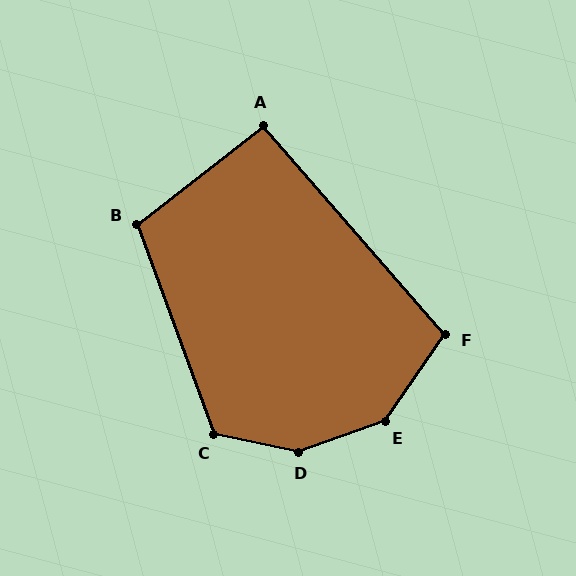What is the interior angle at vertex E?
Approximately 145 degrees (obtuse).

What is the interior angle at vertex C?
Approximately 122 degrees (obtuse).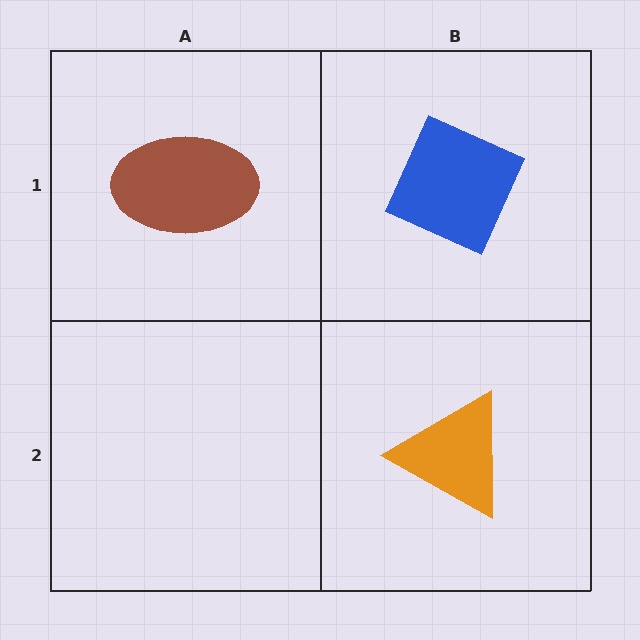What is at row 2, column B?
An orange triangle.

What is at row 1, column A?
A brown ellipse.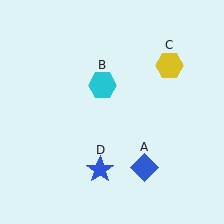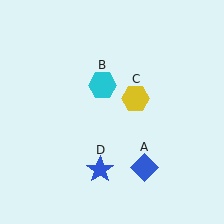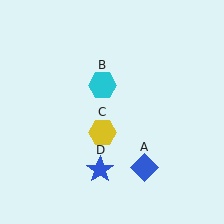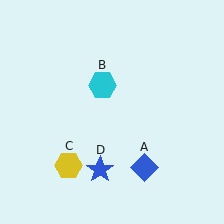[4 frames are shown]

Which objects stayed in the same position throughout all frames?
Blue diamond (object A) and cyan hexagon (object B) and blue star (object D) remained stationary.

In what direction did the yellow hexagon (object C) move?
The yellow hexagon (object C) moved down and to the left.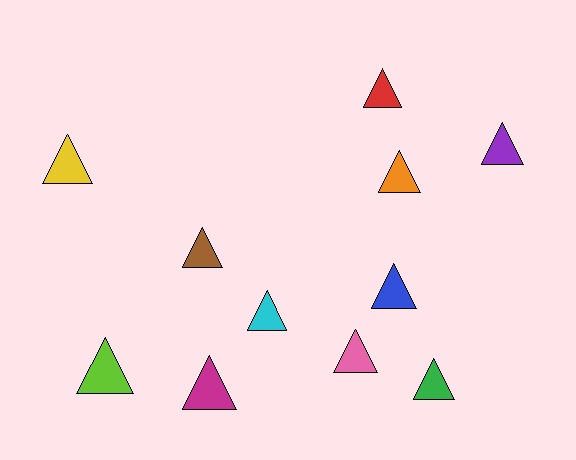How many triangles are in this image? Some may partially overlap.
There are 11 triangles.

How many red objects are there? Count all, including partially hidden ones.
There is 1 red object.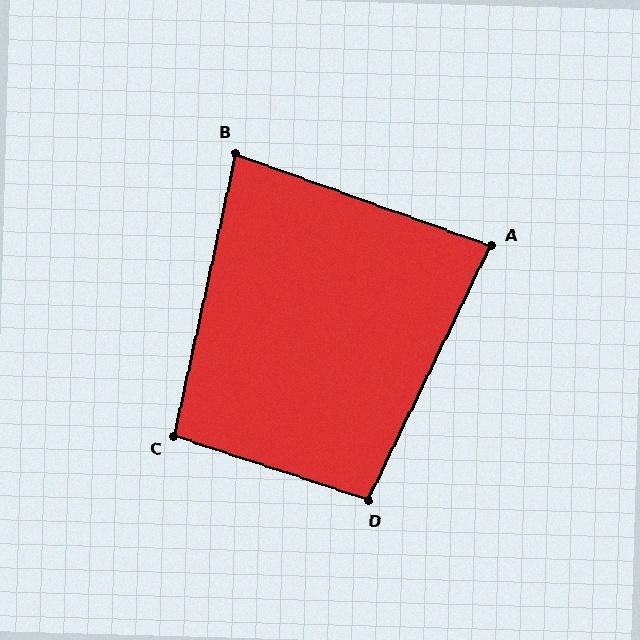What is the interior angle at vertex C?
Approximately 96 degrees (obtuse).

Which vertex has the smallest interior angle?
B, at approximately 83 degrees.